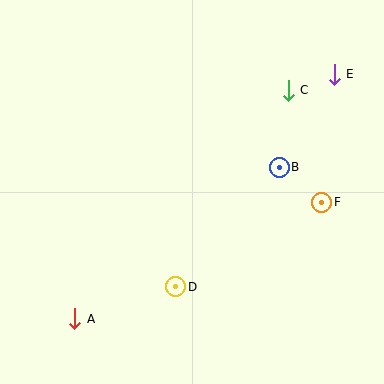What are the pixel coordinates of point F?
Point F is at (321, 202).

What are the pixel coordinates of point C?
Point C is at (288, 90).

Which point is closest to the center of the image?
Point B at (279, 167) is closest to the center.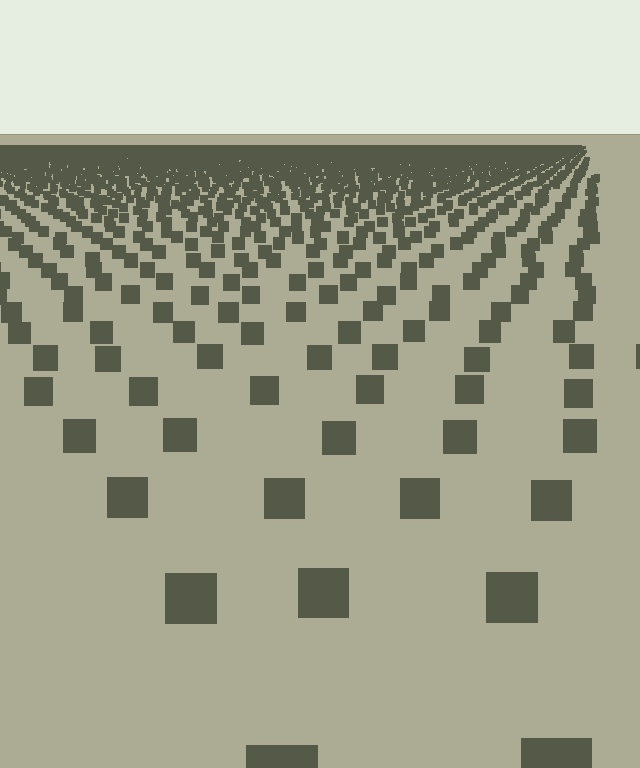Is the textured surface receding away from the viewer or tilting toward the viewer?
The surface is receding away from the viewer. Texture elements get smaller and denser toward the top.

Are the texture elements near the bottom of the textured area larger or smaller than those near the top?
Larger. Near the bottom, elements are closer to the viewer and appear at a bigger on-screen size.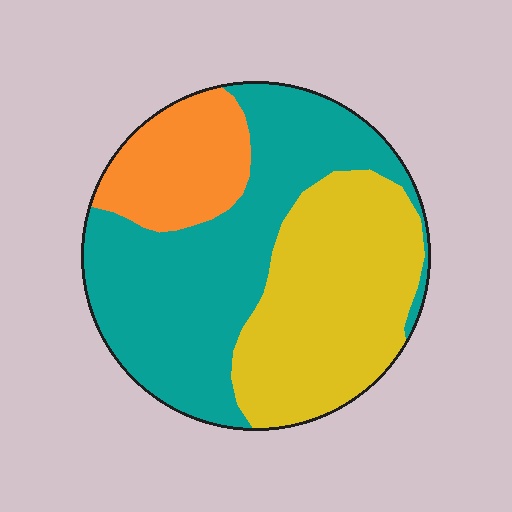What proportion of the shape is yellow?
Yellow covers 36% of the shape.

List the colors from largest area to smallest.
From largest to smallest: teal, yellow, orange.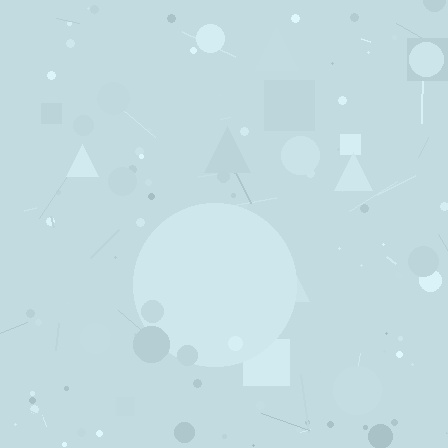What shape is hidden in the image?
A circle is hidden in the image.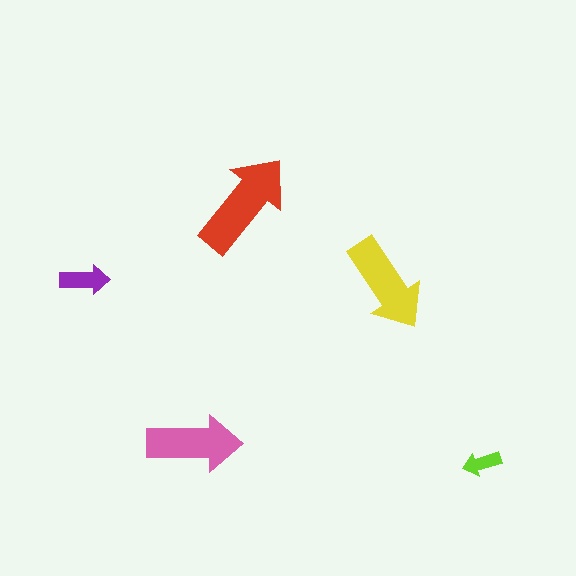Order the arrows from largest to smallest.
the red one, the yellow one, the pink one, the purple one, the lime one.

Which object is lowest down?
The lime arrow is bottommost.